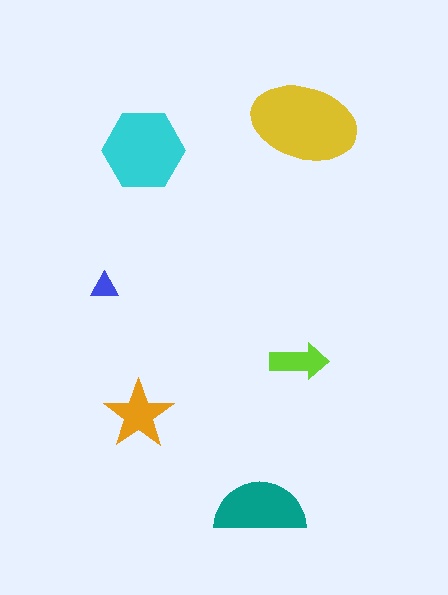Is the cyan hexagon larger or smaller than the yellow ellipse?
Smaller.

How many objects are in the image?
There are 6 objects in the image.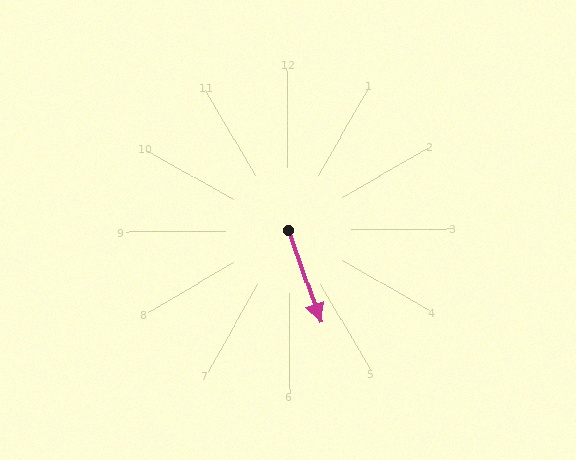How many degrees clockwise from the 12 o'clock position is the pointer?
Approximately 161 degrees.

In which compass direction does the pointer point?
South.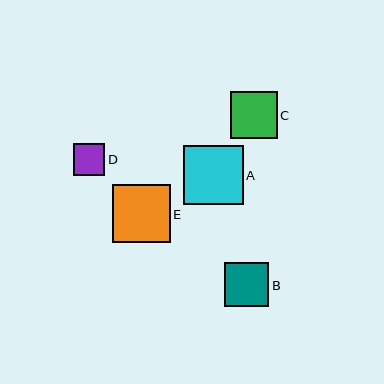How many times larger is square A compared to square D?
Square A is approximately 1.9 times the size of square D.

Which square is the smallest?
Square D is the smallest with a size of approximately 32 pixels.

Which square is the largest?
Square A is the largest with a size of approximately 59 pixels.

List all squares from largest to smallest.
From largest to smallest: A, E, C, B, D.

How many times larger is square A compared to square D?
Square A is approximately 1.9 times the size of square D.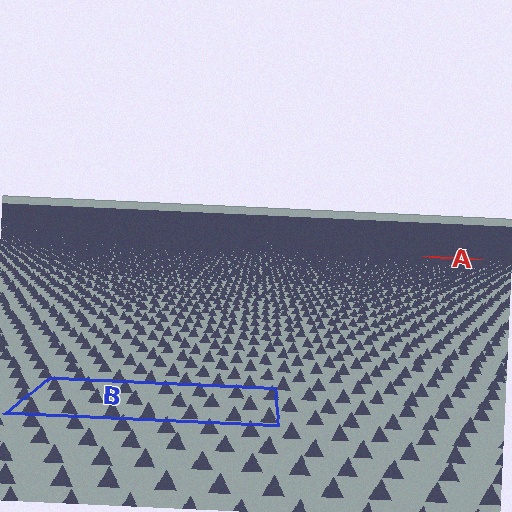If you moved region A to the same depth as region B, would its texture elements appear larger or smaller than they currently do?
They would appear larger. At a closer depth, the same texture elements are projected at a bigger on-screen size.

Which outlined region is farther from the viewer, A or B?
Region A is farther from the viewer — the texture elements inside it appear smaller and more densely packed.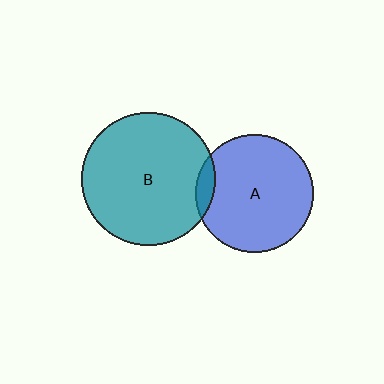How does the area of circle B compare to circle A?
Approximately 1.3 times.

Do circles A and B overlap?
Yes.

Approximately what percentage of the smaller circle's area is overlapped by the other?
Approximately 5%.